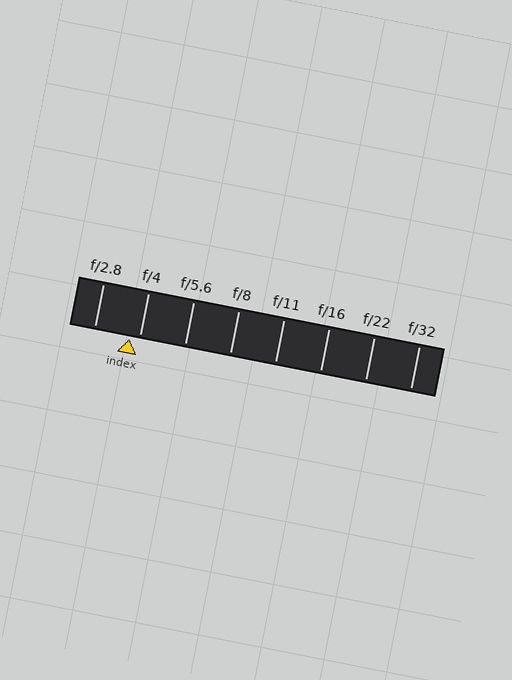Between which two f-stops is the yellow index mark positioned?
The index mark is between f/2.8 and f/4.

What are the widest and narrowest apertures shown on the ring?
The widest aperture shown is f/2.8 and the narrowest is f/32.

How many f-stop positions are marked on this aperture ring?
There are 8 f-stop positions marked.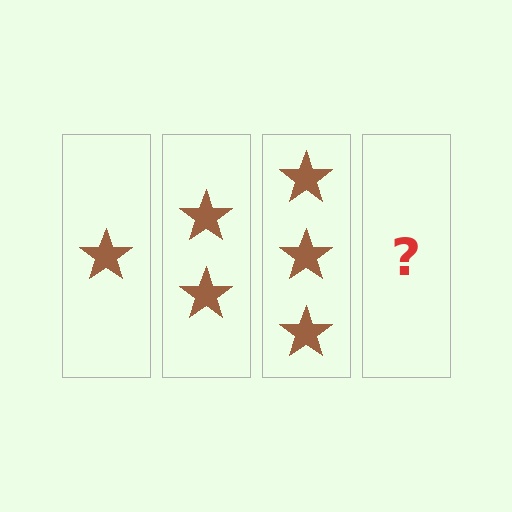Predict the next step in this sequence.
The next step is 4 stars.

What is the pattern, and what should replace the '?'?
The pattern is that each step adds one more star. The '?' should be 4 stars.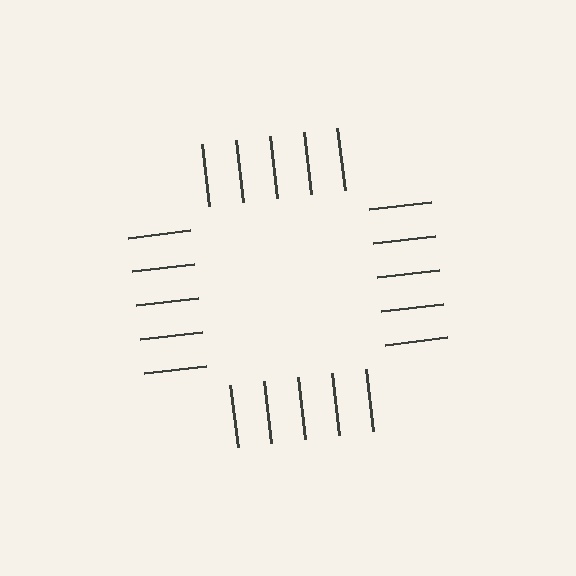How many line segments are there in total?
20 — 5 along each of the 4 edges.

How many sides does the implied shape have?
4 sides — the line-ends trace a square.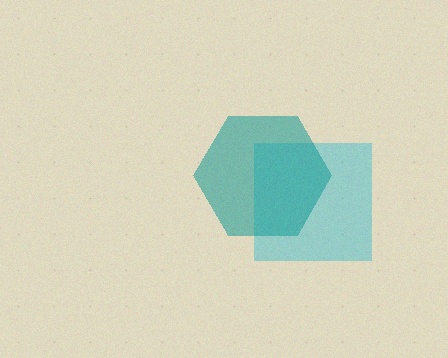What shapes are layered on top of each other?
The layered shapes are: a cyan square, a teal hexagon.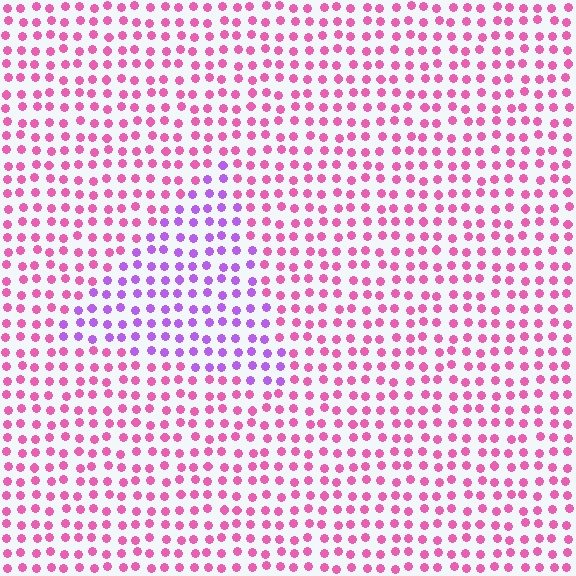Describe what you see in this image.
The image is filled with small pink elements in a uniform arrangement. A triangle-shaped region is visible where the elements are tinted to a slightly different hue, forming a subtle color boundary.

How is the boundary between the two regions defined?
The boundary is defined purely by a slight shift in hue (about 47 degrees). Spacing, size, and orientation are identical on both sides.